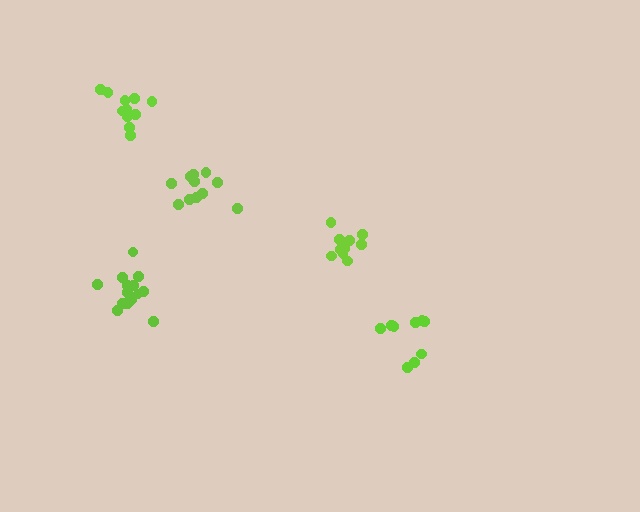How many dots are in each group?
Group 1: 9 dots, Group 2: 10 dots, Group 3: 11 dots, Group 4: 12 dots, Group 5: 15 dots (57 total).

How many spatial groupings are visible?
There are 5 spatial groupings.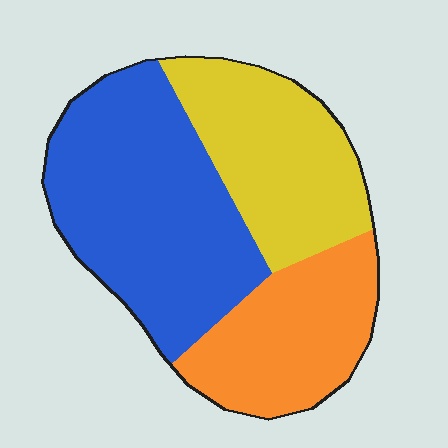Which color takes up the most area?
Blue, at roughly 45%.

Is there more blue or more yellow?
Blue.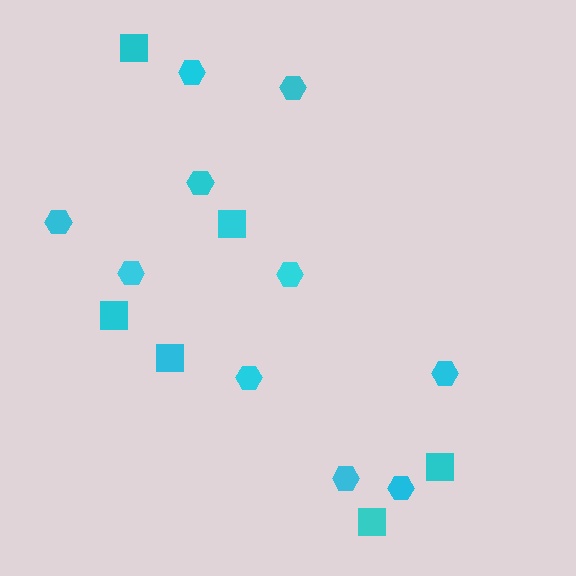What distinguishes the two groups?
There are 2 groups: one group of squares (6) and one group of hexagons (10).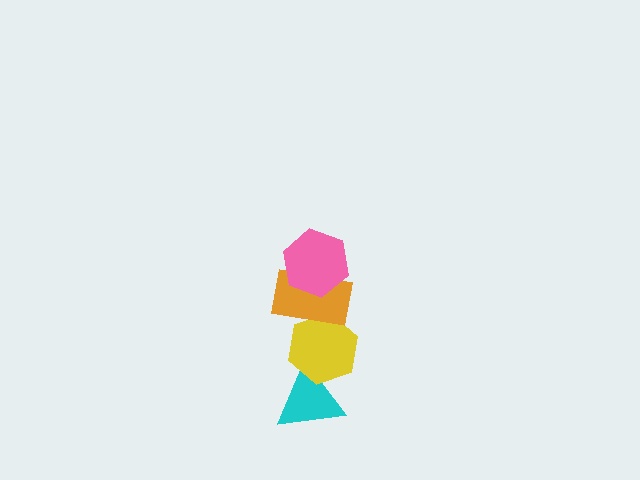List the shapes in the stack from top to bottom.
From top to bottom: the pink hexagon, the orange rectangle, the yellow hexagon, the cyan triangle.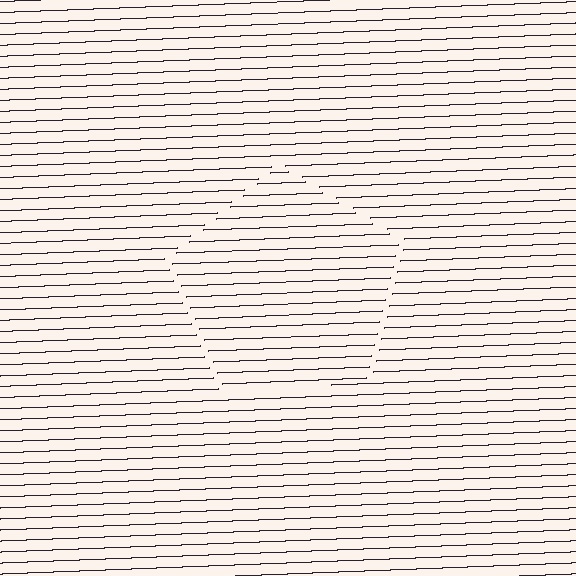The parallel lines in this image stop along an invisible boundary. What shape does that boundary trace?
An illusory pentagon. The interior of the shape contains the same grating, shifted by half a period — the contour is defined by the phase discontinuity where line-ends from the inner and outer gratings abut.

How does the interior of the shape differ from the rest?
The interior of the shape contains the same grating, shifted by half a period — the contour is defined by the phase discontinuity where line-ends from the inner and outer gratings abut.